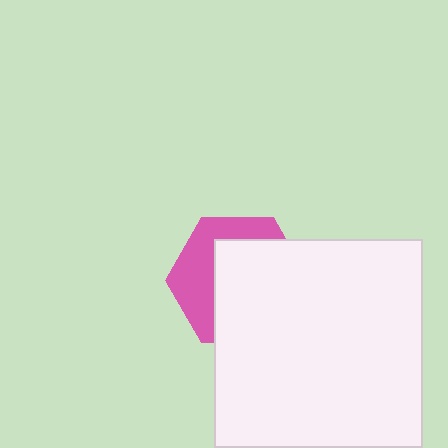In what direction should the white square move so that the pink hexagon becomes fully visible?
The white square should move toward the lower-right. That is the shortest direction to clear the overlap and leave the pink hexagon fully visible.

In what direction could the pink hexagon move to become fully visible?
The pink hexagon could move toward the upper-left. That would shift it out from behind the white square entirely.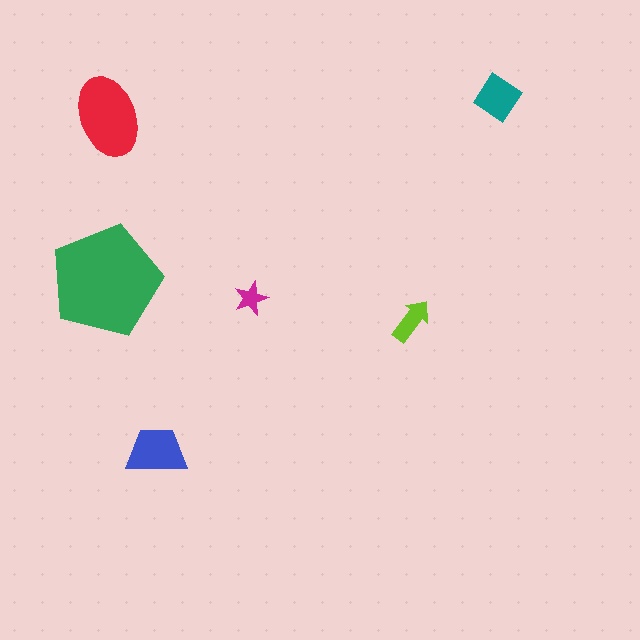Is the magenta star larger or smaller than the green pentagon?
Smaller.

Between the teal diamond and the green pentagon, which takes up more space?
The green pentagon.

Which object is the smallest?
The magenta star.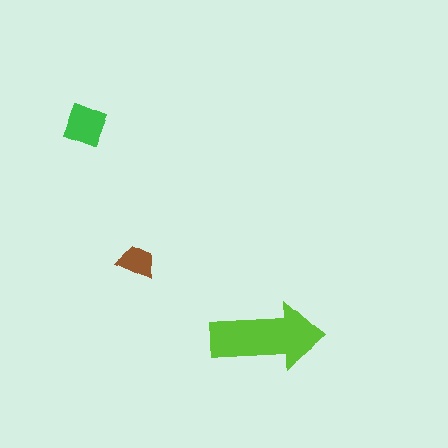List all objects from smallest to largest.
The brown trapezoid, the green diamond, the lime arrow.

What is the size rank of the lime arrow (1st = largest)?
1st.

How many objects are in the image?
There are 3 objects in the image.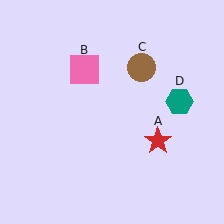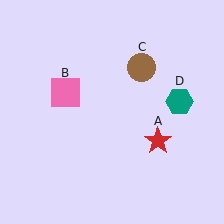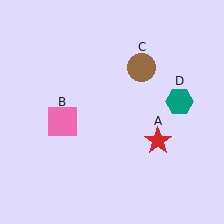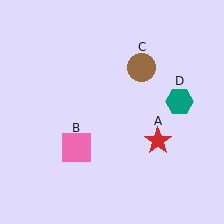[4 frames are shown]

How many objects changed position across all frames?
1 object changed position: pink square (object B).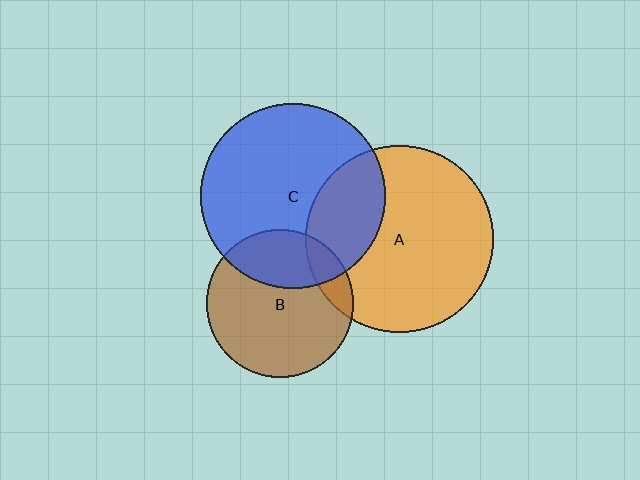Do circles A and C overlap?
Yes.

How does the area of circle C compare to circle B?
Approximately 1.6 times.